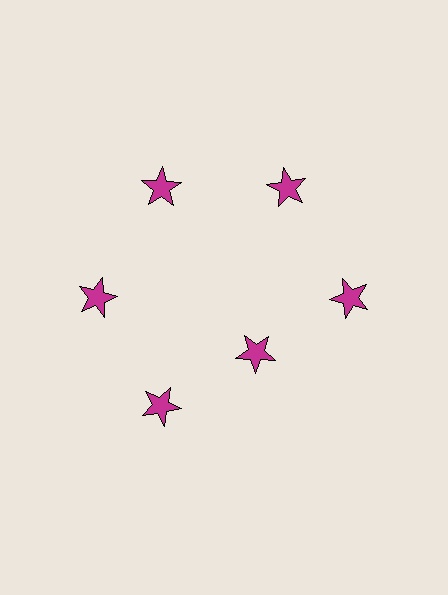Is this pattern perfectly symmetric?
No. The 6 magenta stars are arranged in a ring, but one element near the 5 o'clock position is pulled inward toward the center, breaking the 6-fold rotational symmetry.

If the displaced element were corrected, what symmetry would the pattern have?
It would have 6-fold rotational symmetry — the pattern would map onto itself every 60 degrees.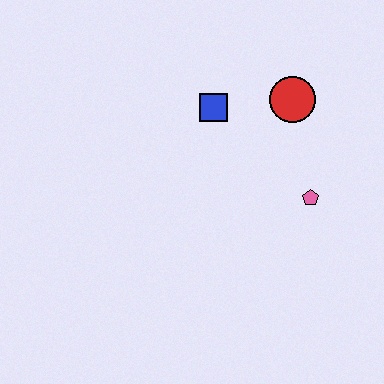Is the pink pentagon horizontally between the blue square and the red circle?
No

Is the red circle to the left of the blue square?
No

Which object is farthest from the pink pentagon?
The blue square is farthest from the pink pentagon.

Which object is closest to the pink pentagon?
The red circle is closest to the pink pentagon.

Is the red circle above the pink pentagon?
Yes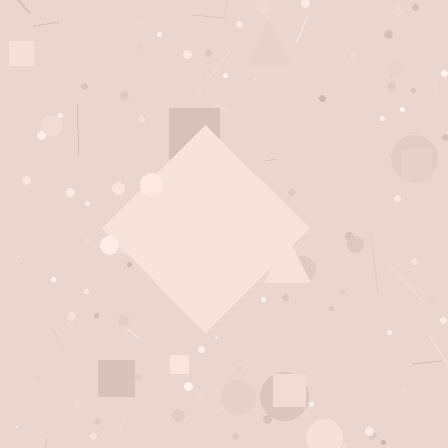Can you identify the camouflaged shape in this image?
The camouflaged shape is a diamond.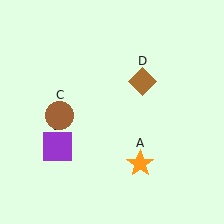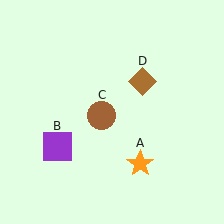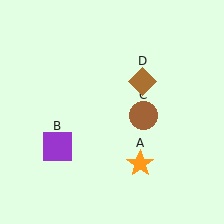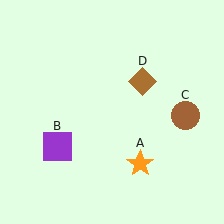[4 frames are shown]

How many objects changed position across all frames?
1 object changed position: brown circle (object C).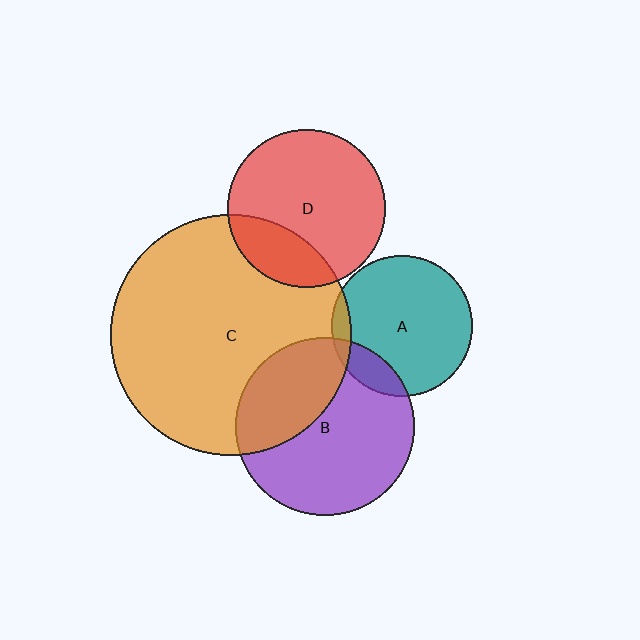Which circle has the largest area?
Circle C (orange).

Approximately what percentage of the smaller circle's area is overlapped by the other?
Approximately 35%.